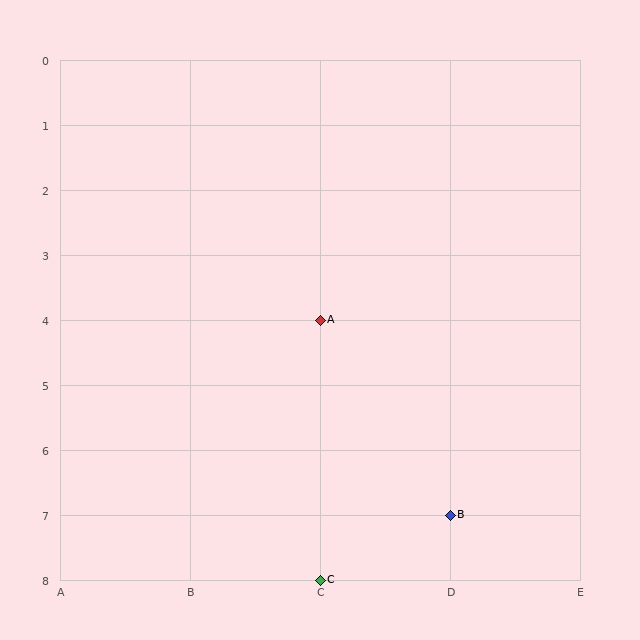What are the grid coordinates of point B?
Point B is at grid coordinates (D, 7).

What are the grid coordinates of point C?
Point C is at grid coordinates (C, 8).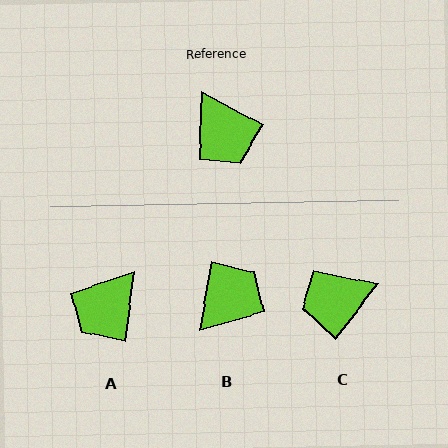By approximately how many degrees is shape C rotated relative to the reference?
Approximately 100 degrees clockwise.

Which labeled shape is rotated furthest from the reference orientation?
B, about 108 degrees away.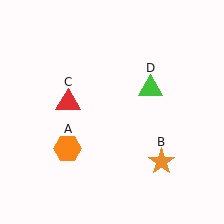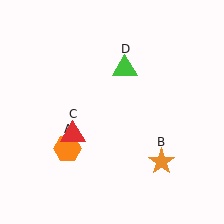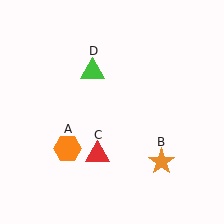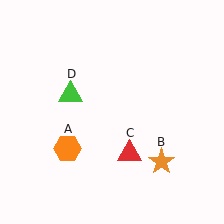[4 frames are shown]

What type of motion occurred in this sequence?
The red triangle (object C), green triangle (object D) rotated counterclockwise around the center of the scene.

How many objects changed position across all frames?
2 objects changed position: red triangle (object C), green triangle (object D).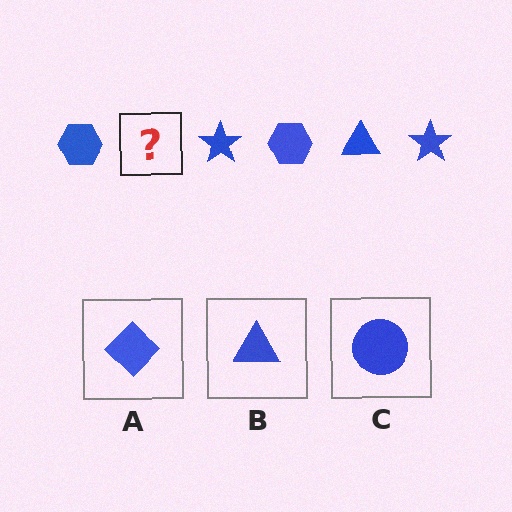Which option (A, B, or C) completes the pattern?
B.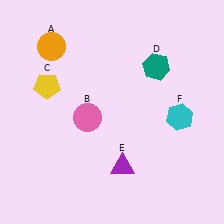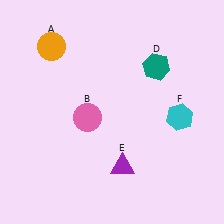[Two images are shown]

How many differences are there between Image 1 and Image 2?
There is 1 difference between the two images.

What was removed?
The yellow pentagon (C) was removed in Image 2.